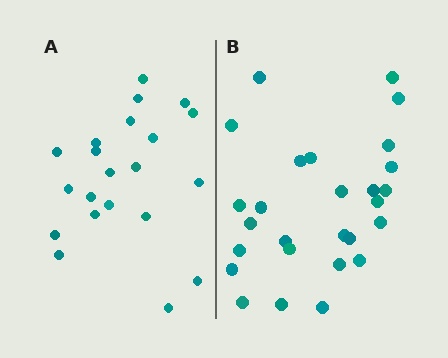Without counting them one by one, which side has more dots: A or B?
Region B (the right region) has more dots.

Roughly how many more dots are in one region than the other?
Region B has about 6 more dots than region A.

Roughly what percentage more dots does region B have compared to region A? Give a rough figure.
About 30% more.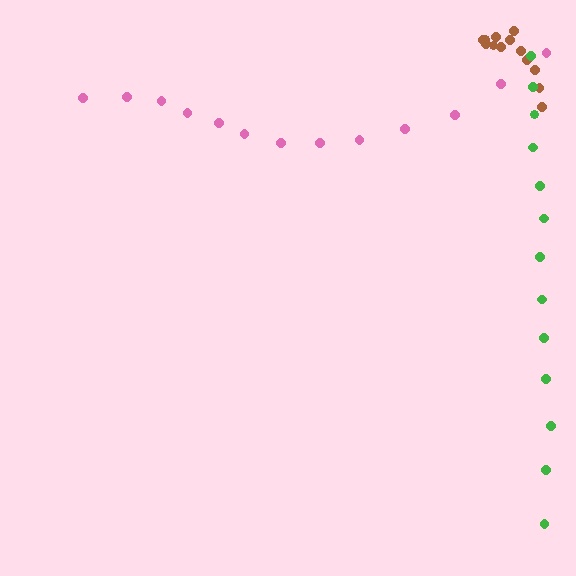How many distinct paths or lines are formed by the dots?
There are 3 distinct paths.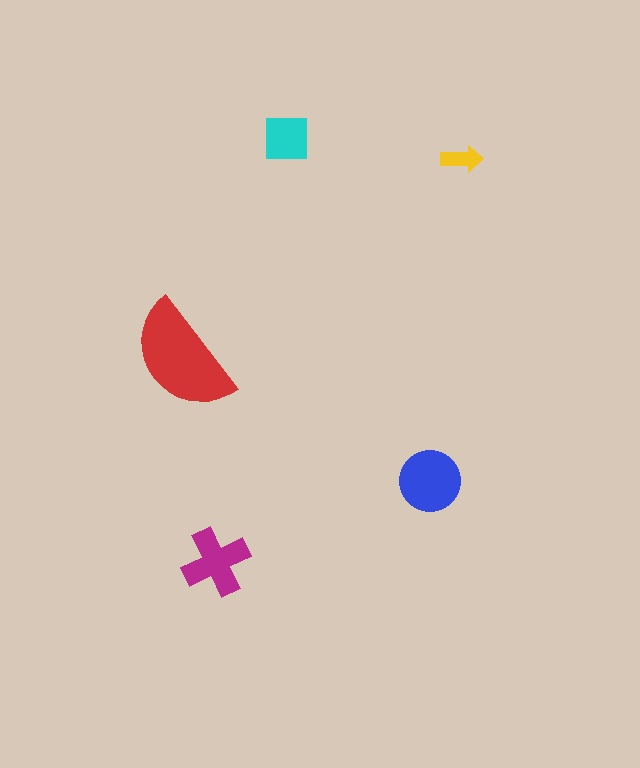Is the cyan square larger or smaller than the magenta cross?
Smaller.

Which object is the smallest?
The yellow arrow.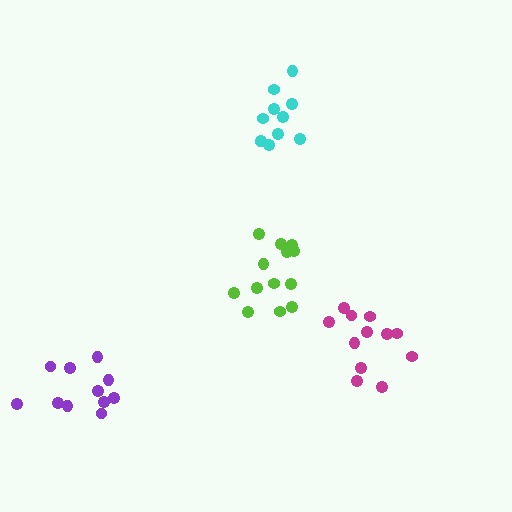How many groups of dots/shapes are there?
There are 4 groups.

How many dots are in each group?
Group 1: 13 dots, Group 2: 11 dots, Group 3: 12 dots, Group 4: 11 dots (47 total).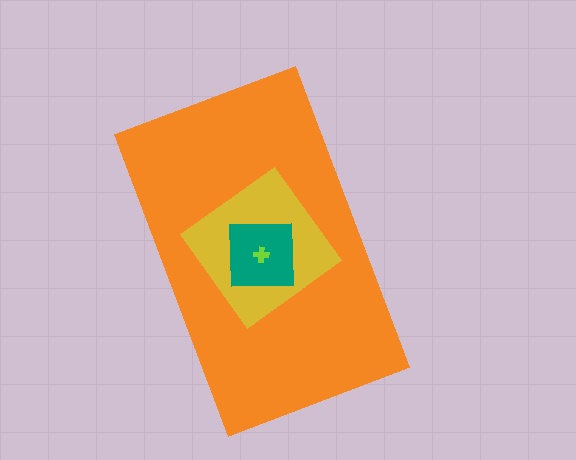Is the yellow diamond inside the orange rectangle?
Yes.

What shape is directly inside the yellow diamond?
The teal square.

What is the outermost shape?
The orange rectangle.